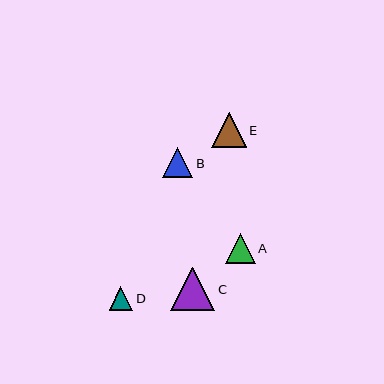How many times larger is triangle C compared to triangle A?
Triangle C is approximately 1.5 times the size of triangle A.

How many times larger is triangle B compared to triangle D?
Triangle B is approximately 1.3 times the size of triangle D.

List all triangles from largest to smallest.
From largest to smallest: C, E, B, A, D.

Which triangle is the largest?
Triangle C is the largest with a size of approximately 44 pixels.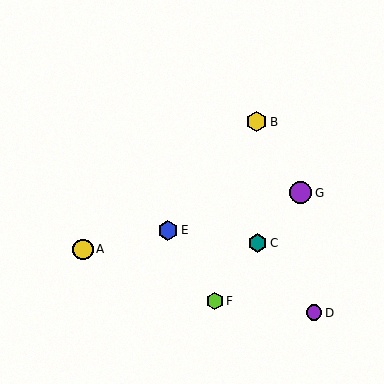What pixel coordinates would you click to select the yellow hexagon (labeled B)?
Click at (257, 122) to select the yellow hexagon B.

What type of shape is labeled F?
Shape F is a lime hexagon.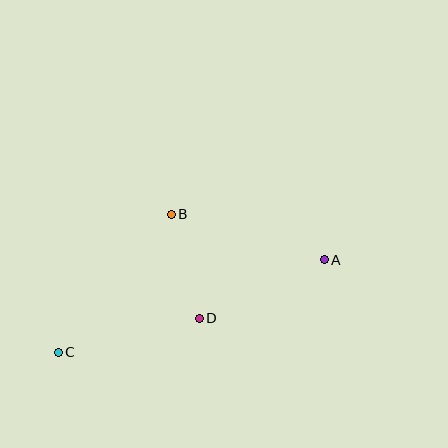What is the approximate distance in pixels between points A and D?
The distance between A and D is approximately 138 pixels.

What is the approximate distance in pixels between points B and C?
The distance between B and C is approximately 178 pixels.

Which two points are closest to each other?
Points B and D are closest to each other.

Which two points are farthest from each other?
Points A and C are farthest from each other.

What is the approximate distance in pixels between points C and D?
The distance between C and D is approximately 145 pixels.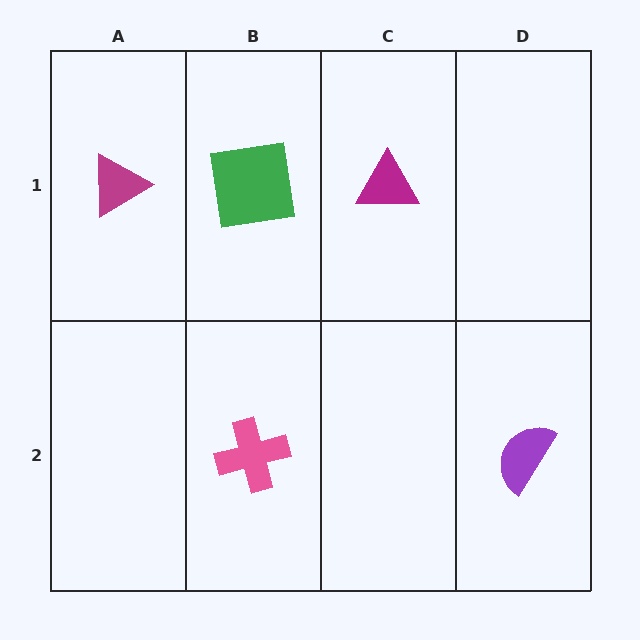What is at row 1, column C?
A magenta triangle.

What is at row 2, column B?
A pink cross.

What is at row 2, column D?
A purple semicircle.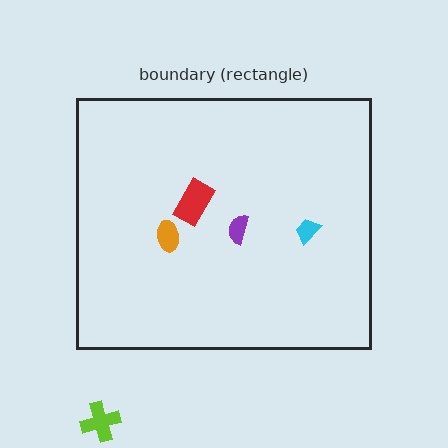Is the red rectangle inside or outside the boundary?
Inside.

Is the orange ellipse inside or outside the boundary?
Inside.